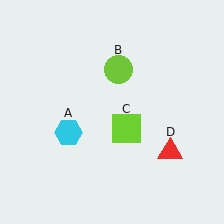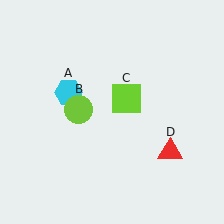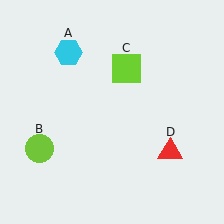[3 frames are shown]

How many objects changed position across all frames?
3 objects changed position: cyan hexagon (object A), lime circle (object B), lime square (object C).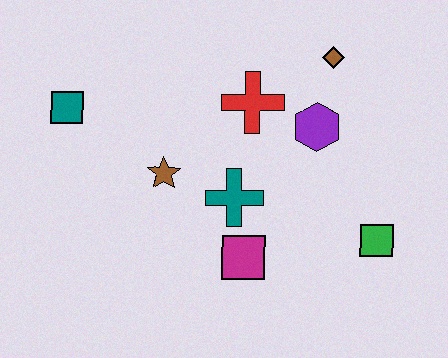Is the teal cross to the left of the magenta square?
Yes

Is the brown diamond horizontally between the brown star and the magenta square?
No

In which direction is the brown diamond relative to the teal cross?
The brown diamond is above the teal cross.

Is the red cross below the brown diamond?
Yes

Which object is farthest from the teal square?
The green square is farthest from the teal square.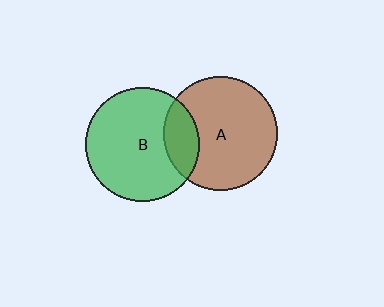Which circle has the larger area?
Circle A (brown).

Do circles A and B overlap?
Yes.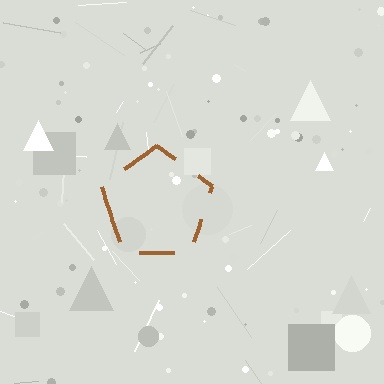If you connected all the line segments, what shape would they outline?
They would outline a pentagon.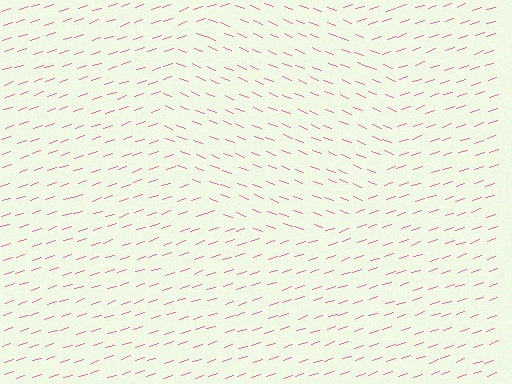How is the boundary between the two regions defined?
The boundary is defined purely by a change in line orientation (approximately 40 degrees difference). All lines are the same color and thickness.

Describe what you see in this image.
The image is filled with small pink line segments. A circle region in the image has lines oriented differently from the surrounding lines, creating a visible texture boundary.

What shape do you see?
I see a circle.